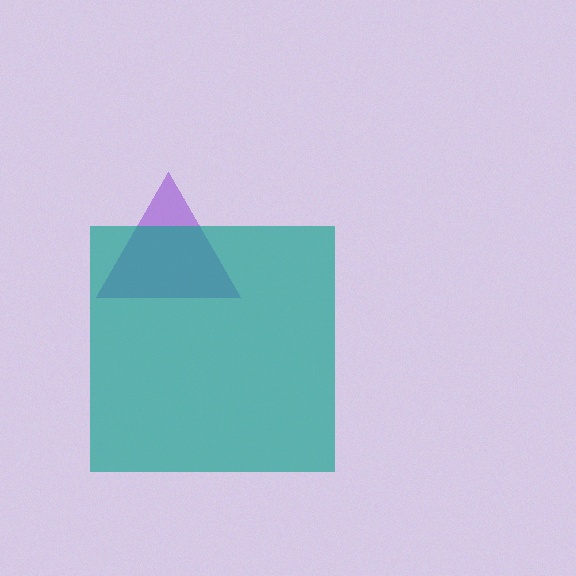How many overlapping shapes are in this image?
There are 2 overlapping shapes in the image.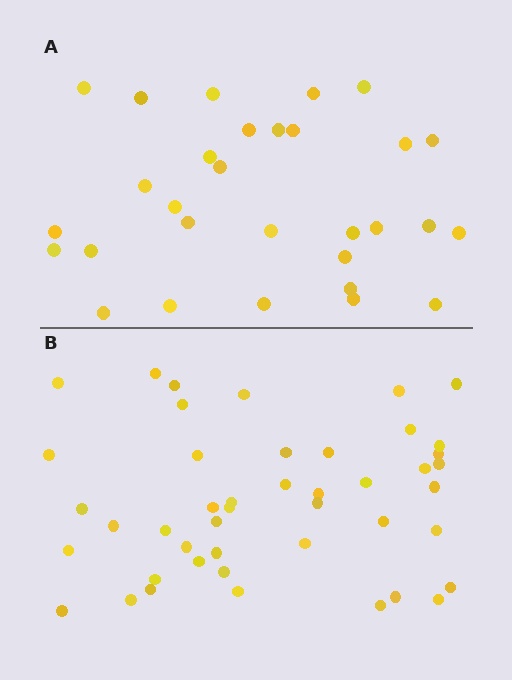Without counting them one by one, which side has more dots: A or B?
Region B (the bottom region) has more dots.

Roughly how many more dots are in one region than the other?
Region B has approximately 15 more dots than region A.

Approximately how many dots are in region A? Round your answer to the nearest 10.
About 30 dots.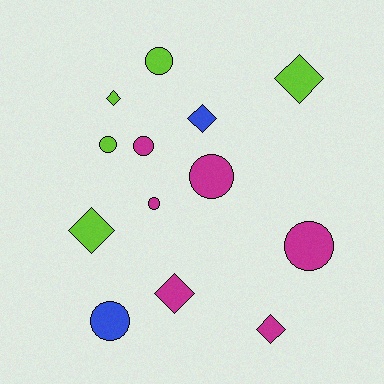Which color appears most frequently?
Magenta, with 6 objects.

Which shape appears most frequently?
Circle, with 7 objects.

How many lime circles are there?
There are 2 lime circles.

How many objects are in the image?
There are 13 objects.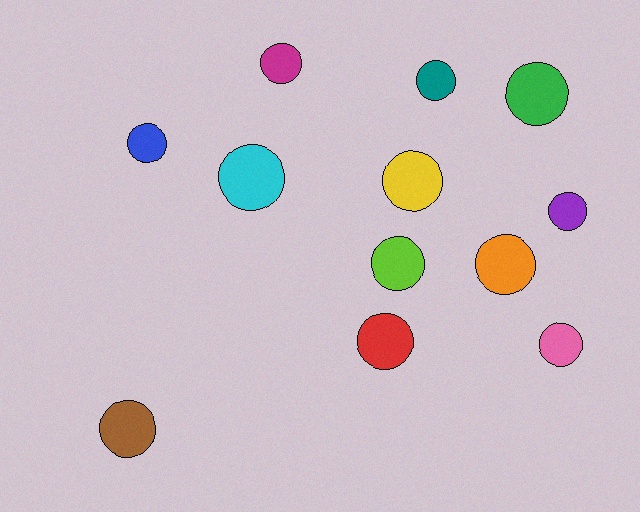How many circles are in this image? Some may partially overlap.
There are 12 circles.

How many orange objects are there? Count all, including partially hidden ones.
There is 1 orange object.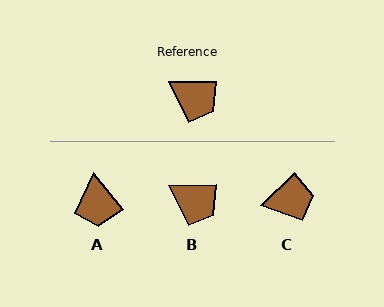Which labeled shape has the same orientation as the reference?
B.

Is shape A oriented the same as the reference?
No, it is off by about 51 degrees.